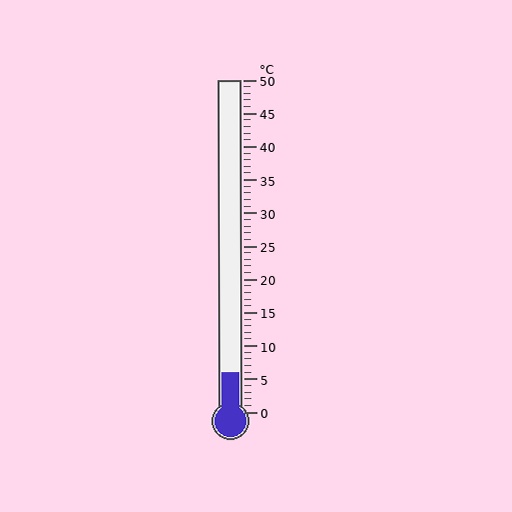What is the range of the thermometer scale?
The thermometer scale ranges from 0°C to 50°C.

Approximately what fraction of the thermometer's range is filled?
The thermometer is filled to approximately 10% of its range.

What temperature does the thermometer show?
The thermometer shows approximately 6°C.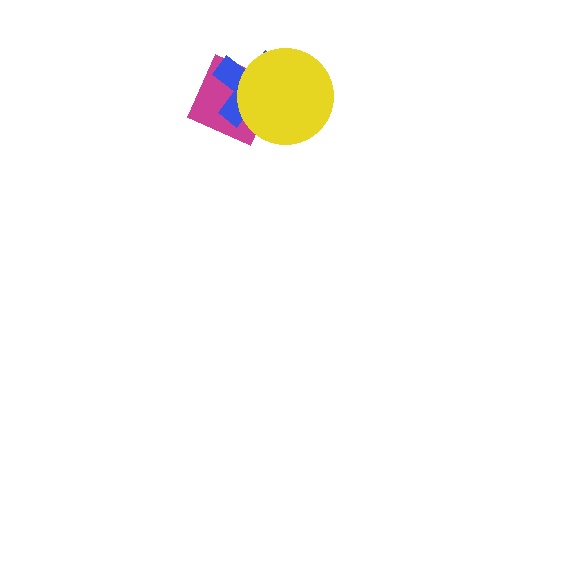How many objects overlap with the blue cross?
2 objects overlap with the blue cross.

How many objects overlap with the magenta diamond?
2 objects overlap with the magenta diamond.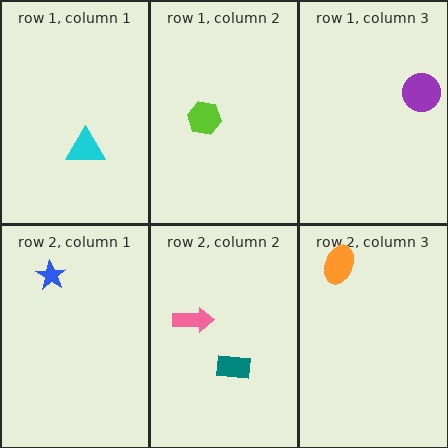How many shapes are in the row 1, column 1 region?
1.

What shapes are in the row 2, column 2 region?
The teal rectangle, the pink arrow.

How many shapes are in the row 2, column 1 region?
1.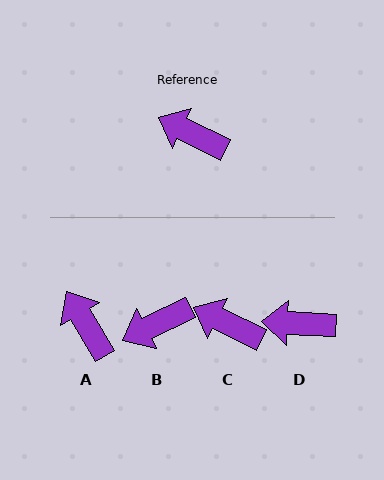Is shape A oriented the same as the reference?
No, it is off by about 33 degrees.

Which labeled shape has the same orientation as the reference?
C.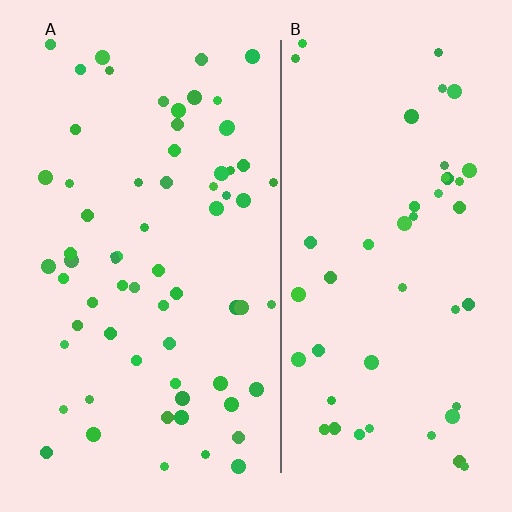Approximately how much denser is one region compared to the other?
Approximately 1.4× — region A over region B.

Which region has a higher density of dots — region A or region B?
A (the left).